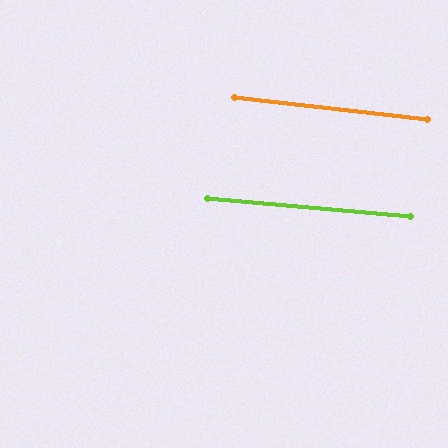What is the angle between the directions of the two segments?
Approximately 2 degrees.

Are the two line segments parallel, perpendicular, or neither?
Parallel — their directions differ by only 1.5°.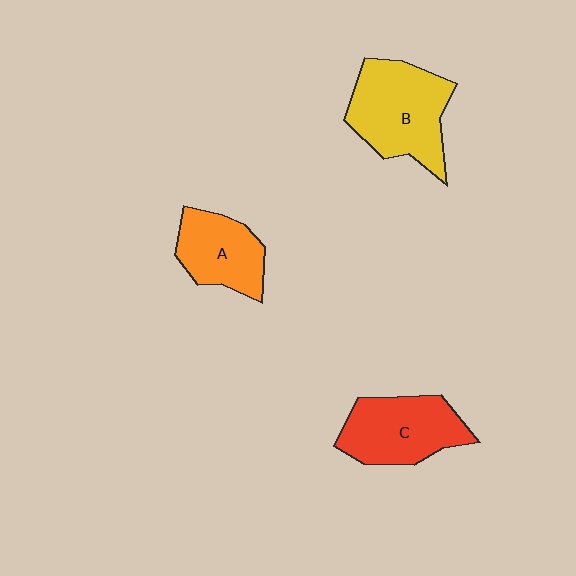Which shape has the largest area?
Shape B (yellow).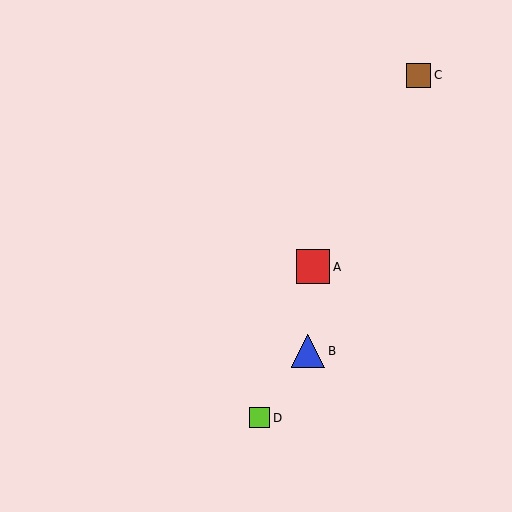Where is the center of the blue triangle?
The center of the blue triangle is at (308, 351).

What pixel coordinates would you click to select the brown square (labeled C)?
Click at (419, 75) to select the brown square C.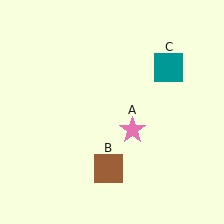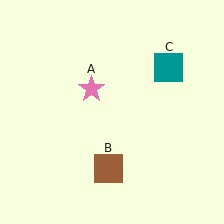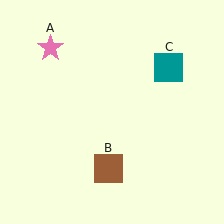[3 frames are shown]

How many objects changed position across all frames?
1 object changed position: pink star (object A).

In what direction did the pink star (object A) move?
The pink star (object A) moved up and to the left.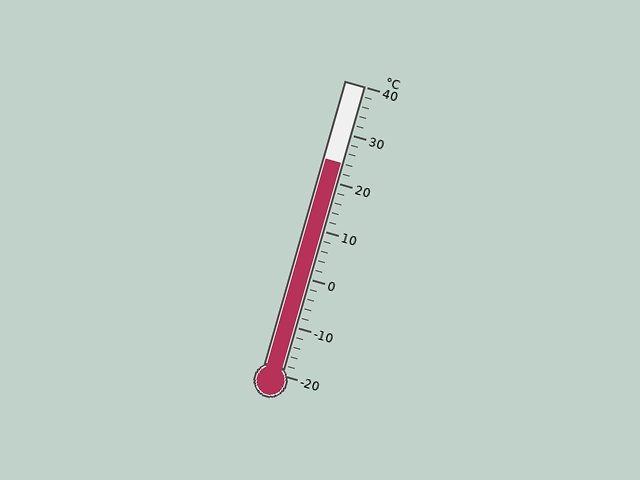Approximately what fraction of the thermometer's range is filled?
The thermometer is filled to approximately 75% of its range.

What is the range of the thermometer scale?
The thermometer scale ranges from -20°C to 40°C.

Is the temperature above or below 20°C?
The temperature is above 20°C.